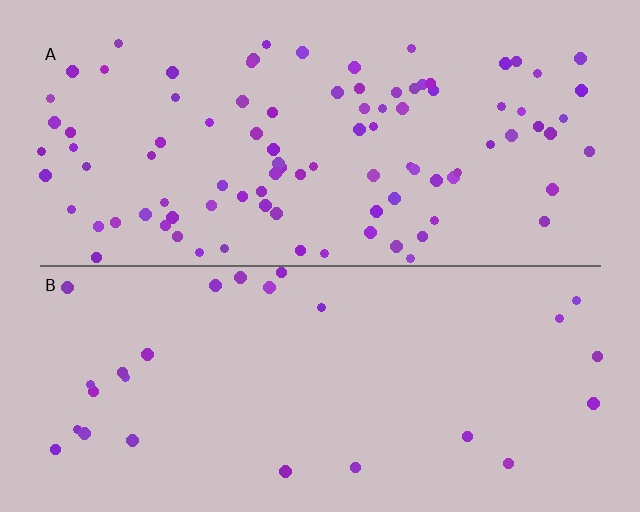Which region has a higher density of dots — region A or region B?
A (the top).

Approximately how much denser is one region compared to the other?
Approximately 3.5× — region A over region B.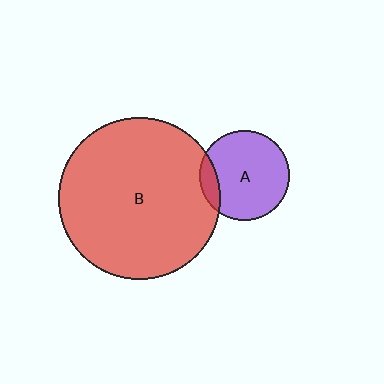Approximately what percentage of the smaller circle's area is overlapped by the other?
Approximately 10%.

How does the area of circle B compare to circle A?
Approximately 3.3 times.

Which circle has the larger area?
Circle B (red).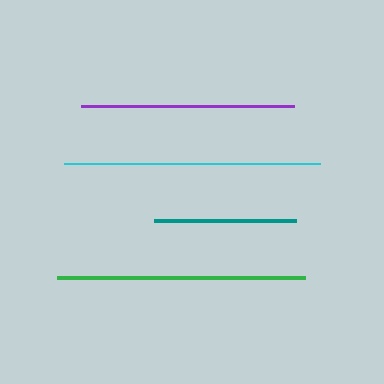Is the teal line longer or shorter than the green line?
The green line is longer than the teal line.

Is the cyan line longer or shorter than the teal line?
The cyan line is longer than the teal line.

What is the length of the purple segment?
The purple segment is approximately 214 pixels long.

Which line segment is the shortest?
The teal line is the shortest at approximately 141 pixels.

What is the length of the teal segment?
The teal segment is approximately 141 pixels long.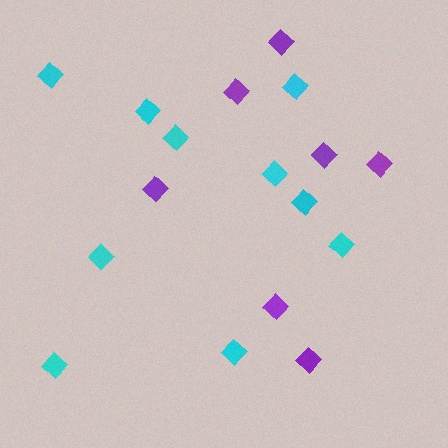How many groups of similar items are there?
There are 2 groups: one group of purple diamonds (7) and one group of cyan diamonds (10).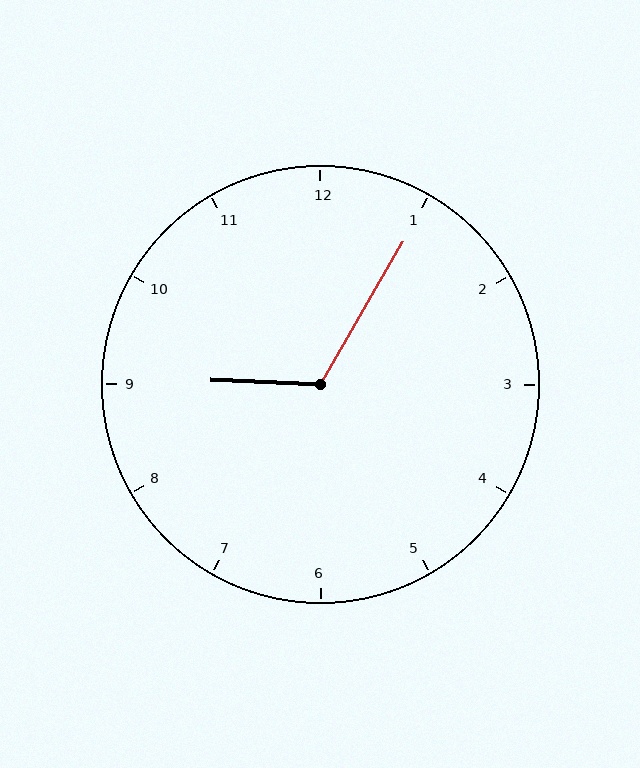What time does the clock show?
9:05.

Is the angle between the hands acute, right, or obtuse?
It is obtuse.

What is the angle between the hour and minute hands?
Approximately 118 degrees.